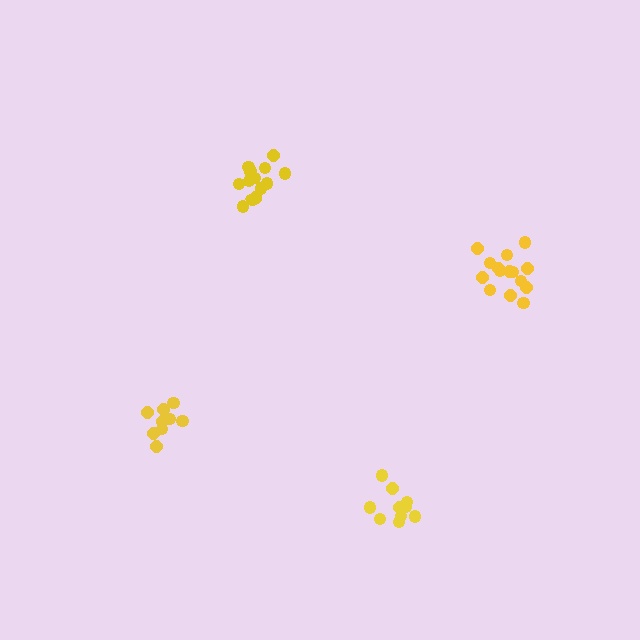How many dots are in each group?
Group 1: 14 dots, Group 2: 15 dots, Group 3: 9 dots, Group 4: 10 dots (48 total).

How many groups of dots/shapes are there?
There are 4 groups.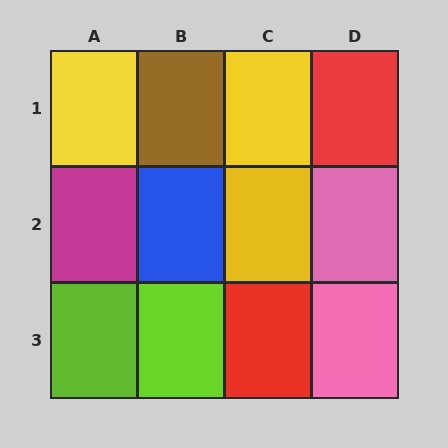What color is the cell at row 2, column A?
Magenta.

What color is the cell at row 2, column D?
Pink.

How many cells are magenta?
1 cell is magenta.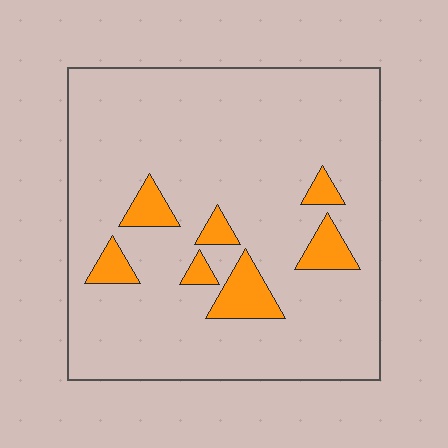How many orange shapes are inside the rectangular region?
7.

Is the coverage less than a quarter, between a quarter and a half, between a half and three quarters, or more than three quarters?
Less than a quarter.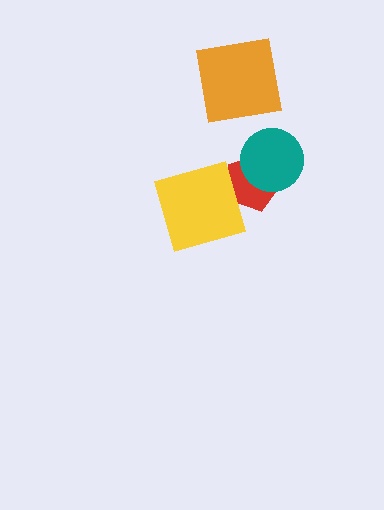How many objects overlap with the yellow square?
1 object overlaps with the yellow square.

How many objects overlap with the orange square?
0 objects overlap with the orange square.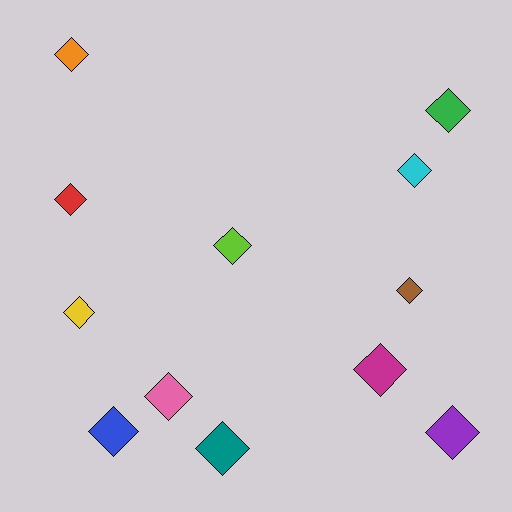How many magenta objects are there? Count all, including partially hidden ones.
There is 1 magenta object.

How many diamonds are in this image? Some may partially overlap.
There are 12 diamonds.